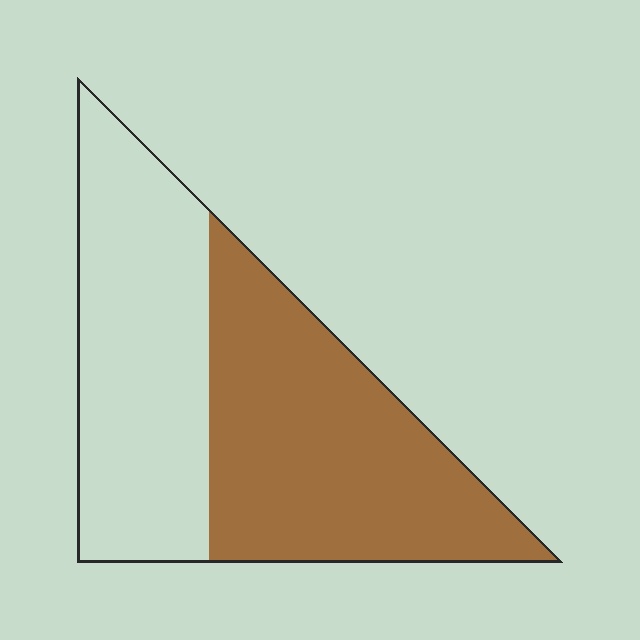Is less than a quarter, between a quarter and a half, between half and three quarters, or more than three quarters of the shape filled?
Between half and three quarters.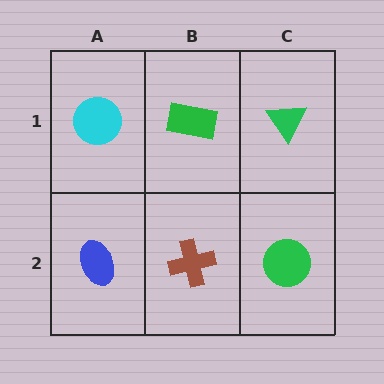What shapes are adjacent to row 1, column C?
A green circle (row 2, column C), a green rectangle (row 1, column B).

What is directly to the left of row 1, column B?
A cyan circle.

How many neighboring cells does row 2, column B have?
3.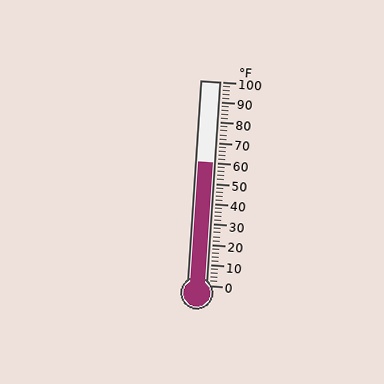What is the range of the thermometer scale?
The thermometer scale ranges from 0°F to 100°F.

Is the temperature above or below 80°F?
The temperature is below 80°F.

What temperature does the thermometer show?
The thermometer shows approximately 60°F.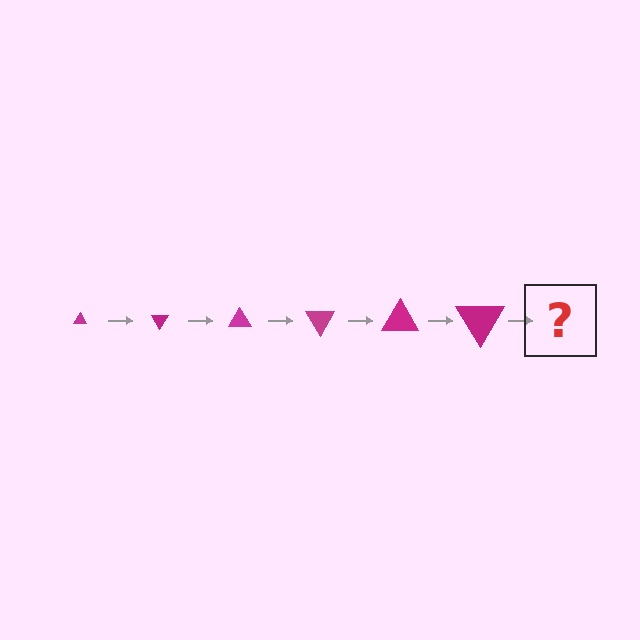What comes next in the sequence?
The next element should be a triangle, larger than the previous one and rotated 360 degrees from the start.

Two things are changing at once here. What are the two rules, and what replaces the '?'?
The two rules are that the triangle grows larger each step and it rotates 60 degrees each step. The '?' should be a triangle, larger than the previous one and rotated 360 degrees from the start.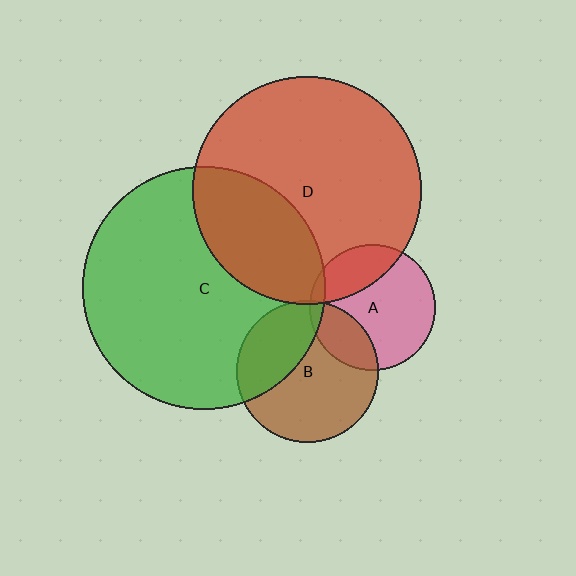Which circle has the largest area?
Circle C (green).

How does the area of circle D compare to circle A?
Approximately 3.3 times.